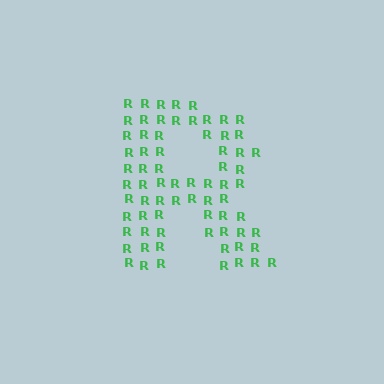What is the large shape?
The large shape is the letter R.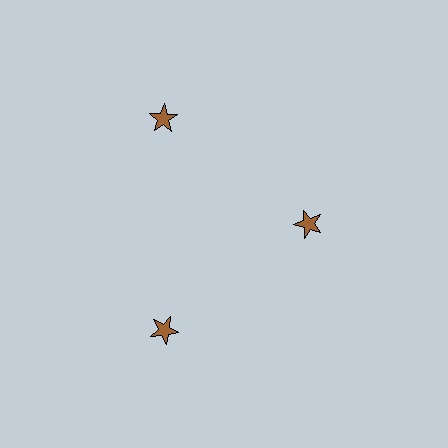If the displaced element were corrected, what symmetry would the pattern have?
It would have 3-fold rotational symmetry — the pattern would map onto itself every 120 degrees.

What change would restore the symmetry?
The symmetry would be restored by moving it outward, back onto the ring so that all 3 stars sit at equal angles and equal distance from the center.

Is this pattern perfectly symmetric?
No. The 3 brown stars are arranged in a ring, but one element near the 3 o'clock position is pulled inward toward the center, breaking the 3-fold rotational symmetry.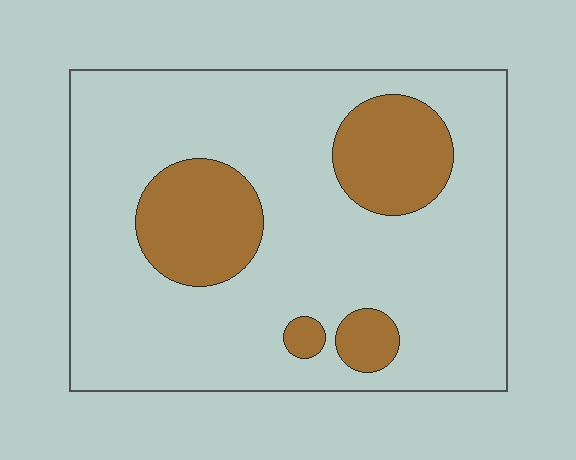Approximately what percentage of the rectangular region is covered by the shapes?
Approximately 20%.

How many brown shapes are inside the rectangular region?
4.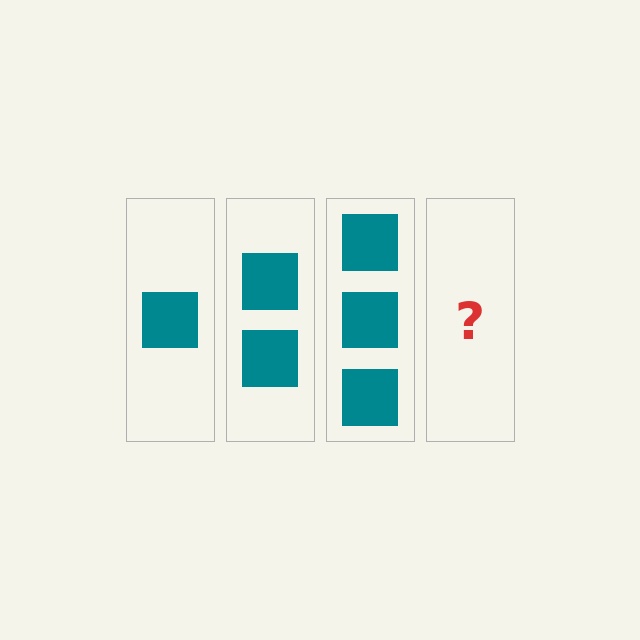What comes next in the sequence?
The next element should be 4 squares.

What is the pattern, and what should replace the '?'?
The pattern is that each step adds one more square. The '?' should be 4 squares.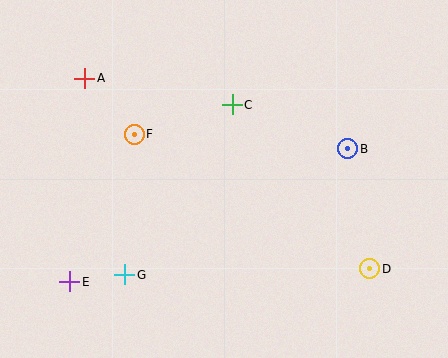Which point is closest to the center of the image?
Point C at (232, 105) is closest to the center.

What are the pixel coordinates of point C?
Point C is at (232, 105).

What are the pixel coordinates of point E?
Point E is at (70, 282).